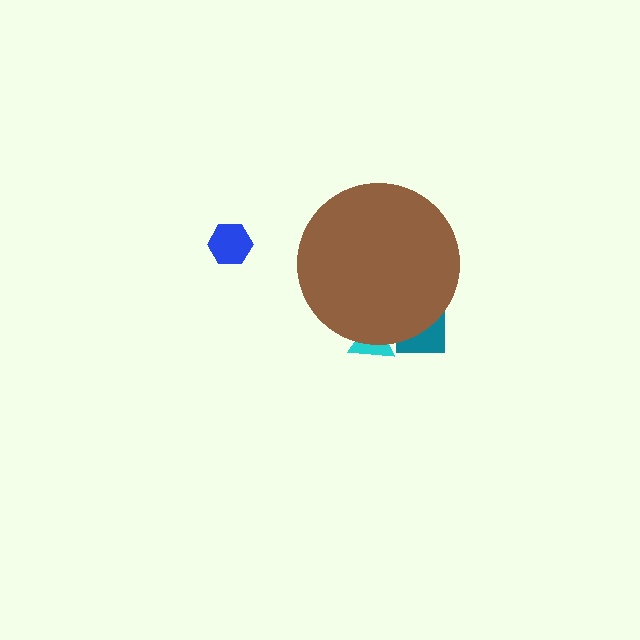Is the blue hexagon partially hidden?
No, the blue hexagon is fully visible.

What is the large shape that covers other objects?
A brown circle.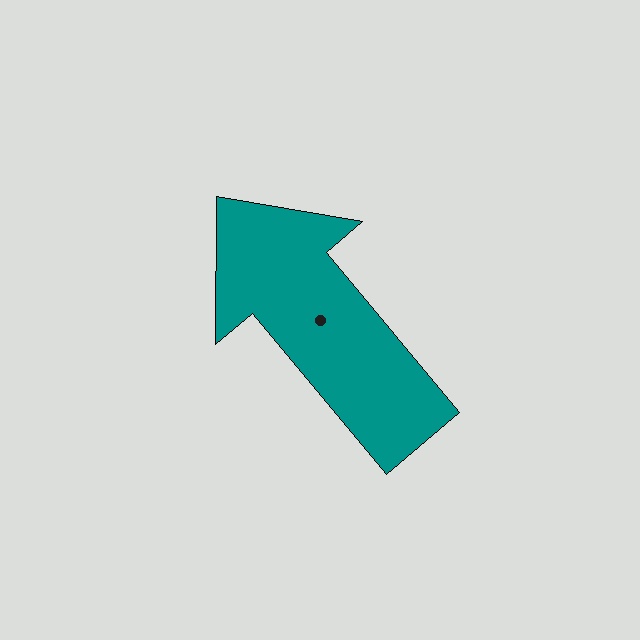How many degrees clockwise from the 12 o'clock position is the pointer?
Approximately 320 degrees.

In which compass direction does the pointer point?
Northwest.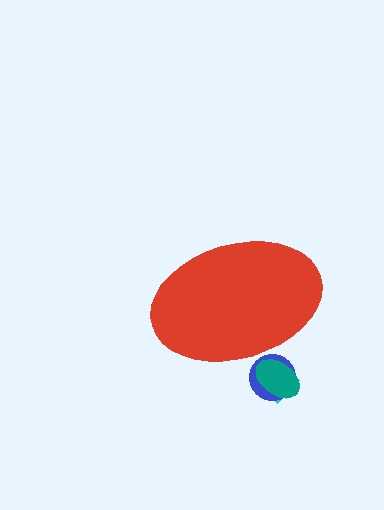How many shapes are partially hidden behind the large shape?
3 shapes are partially hidden.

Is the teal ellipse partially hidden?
Yes, the teal ellipse is partially hidden behind the red ellipse.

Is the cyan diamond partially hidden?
Yes, the cyan diamond is partially hidden behind the red ellipse.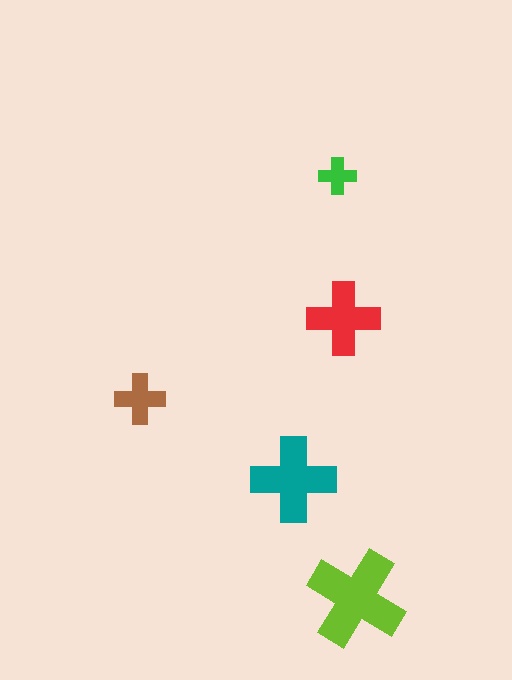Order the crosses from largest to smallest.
the lime one, the teal one, the red one, the brown one, the green one.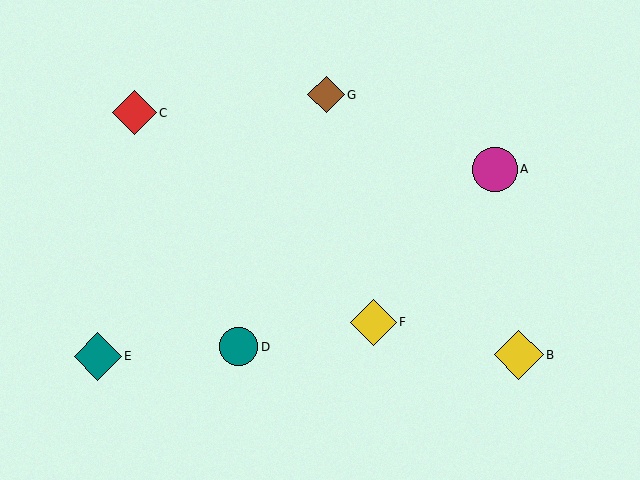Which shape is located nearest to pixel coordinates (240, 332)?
The teal circle (labeled D) at (239, 347) is nearest to that location.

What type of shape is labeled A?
Shape A is a magenta circle.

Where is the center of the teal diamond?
The center of the teal diamond is at (98, 356).